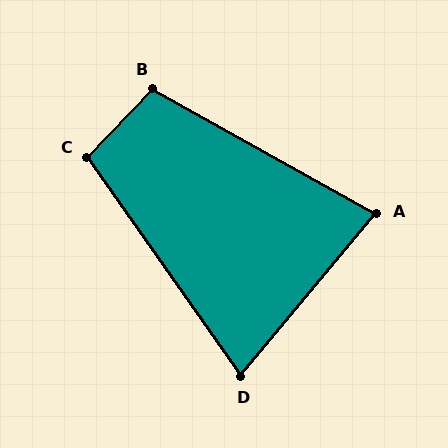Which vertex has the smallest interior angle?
D, at approximately 75 degrees.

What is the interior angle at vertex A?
Approximately 79 degrees (acute).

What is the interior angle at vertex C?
Approximately 101 degrees (obtuse).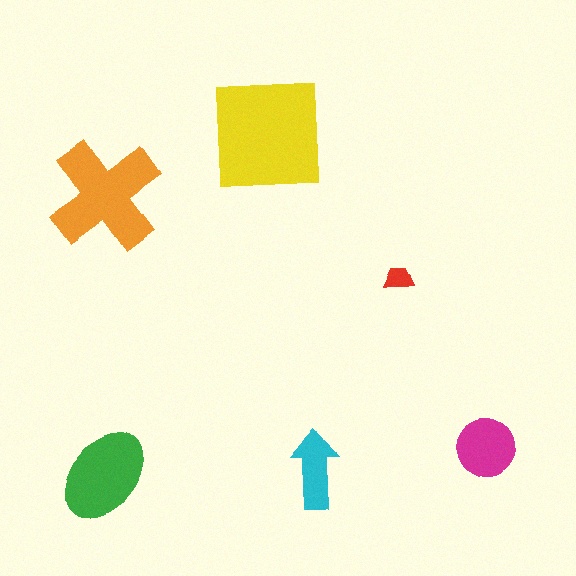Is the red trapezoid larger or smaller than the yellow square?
Smaller.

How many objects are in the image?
There are 6 objects in the image.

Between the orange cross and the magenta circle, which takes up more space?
The orange cross.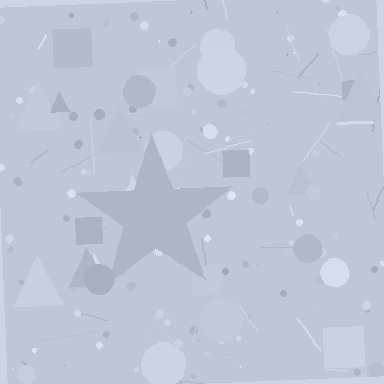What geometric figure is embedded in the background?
A star is embedded in the background.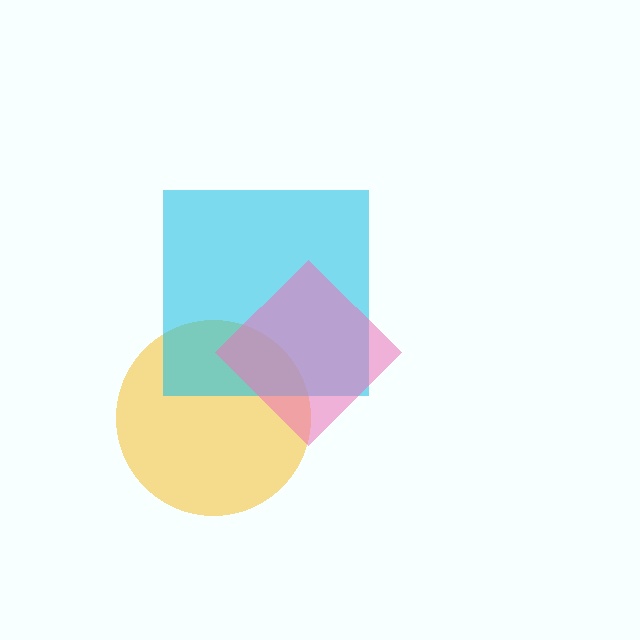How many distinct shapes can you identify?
There are 3 distinct shapes: a yellow circle, a cyan square, a pink diamond.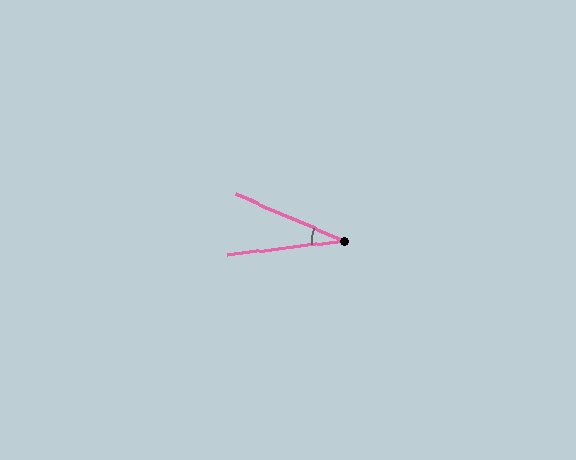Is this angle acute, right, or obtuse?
It is acute.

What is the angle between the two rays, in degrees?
Approximately 30 degrees.